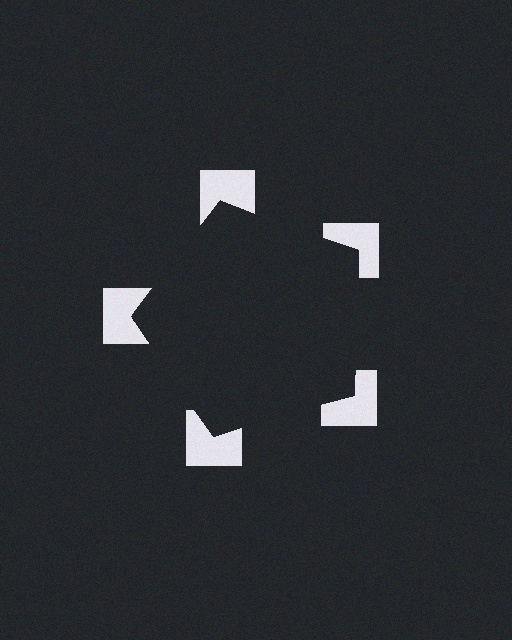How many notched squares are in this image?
There are 5 — one at each vertex of the illusory pentagon.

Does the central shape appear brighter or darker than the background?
It typically appears slightly darker than the background, even though no actual brightness change is drawn.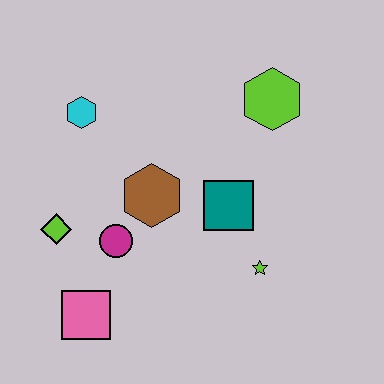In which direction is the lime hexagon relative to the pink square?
The lime hexagon is above the pink square.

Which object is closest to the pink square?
The magenta circle is closest to the pink square.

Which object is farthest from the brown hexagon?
The lime hexagon is farthest from the brown hexagon.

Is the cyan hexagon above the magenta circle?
Yes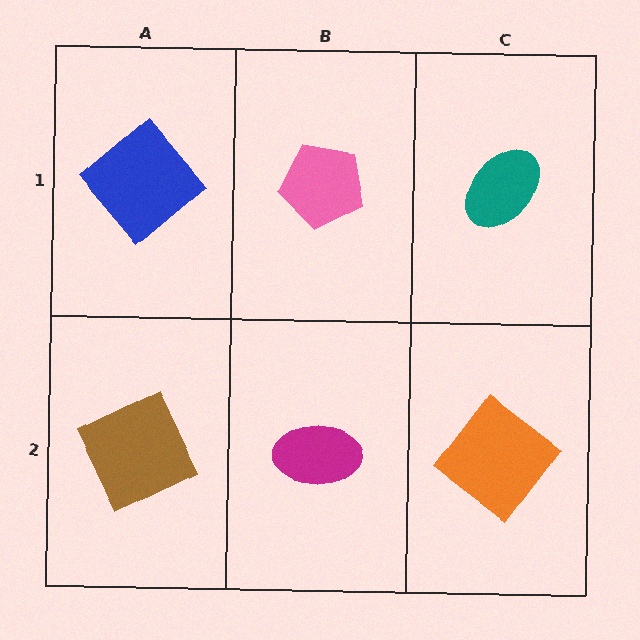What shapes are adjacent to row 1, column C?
An orange diamond (row 2, column C), a pink pentagon (row 1, column B).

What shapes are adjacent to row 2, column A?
A blue diamond (row 1, column A), a magenta ellipse (row 2, column B).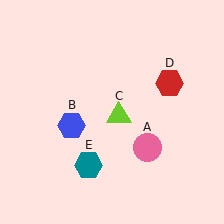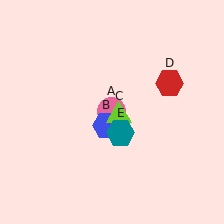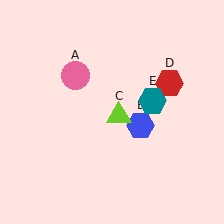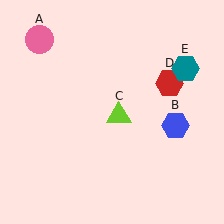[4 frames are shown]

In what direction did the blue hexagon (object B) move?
The blue hexagon (object B) moved right.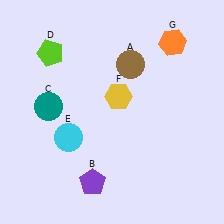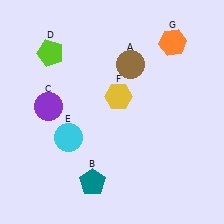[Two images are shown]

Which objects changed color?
B changed from purple to teal. C changed from teal to purple.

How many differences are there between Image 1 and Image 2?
There are 2 differences between the two images.